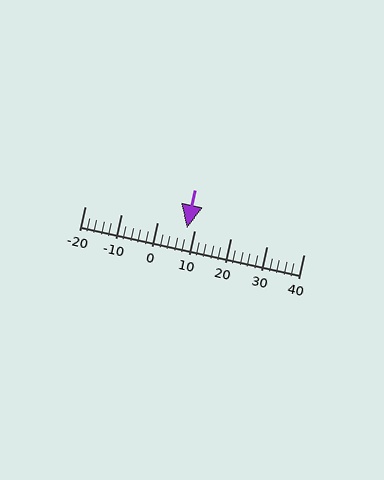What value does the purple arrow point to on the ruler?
The purple arrow points to approximately 8.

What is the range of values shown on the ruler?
The ruler shows values from -20 to 40.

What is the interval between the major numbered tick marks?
The major tick marks are spaced 10 units apart.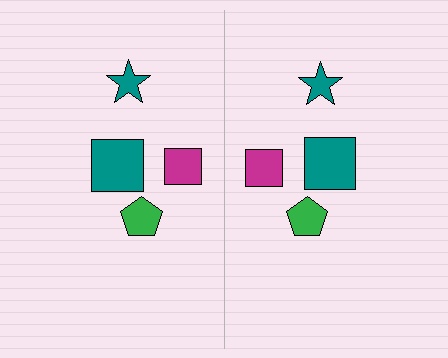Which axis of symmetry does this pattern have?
The pattern has a vertical axis of symmetry running through the center of the image.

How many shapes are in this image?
There are 8 shapes in this image.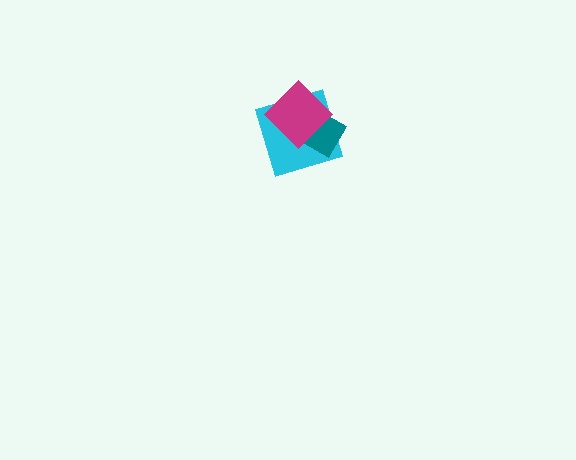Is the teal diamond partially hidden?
Yes, it is partially covered by another shape.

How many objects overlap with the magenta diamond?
2 objects overlap with the magenta diamond.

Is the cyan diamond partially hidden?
Yes, it is partially covered by another shape.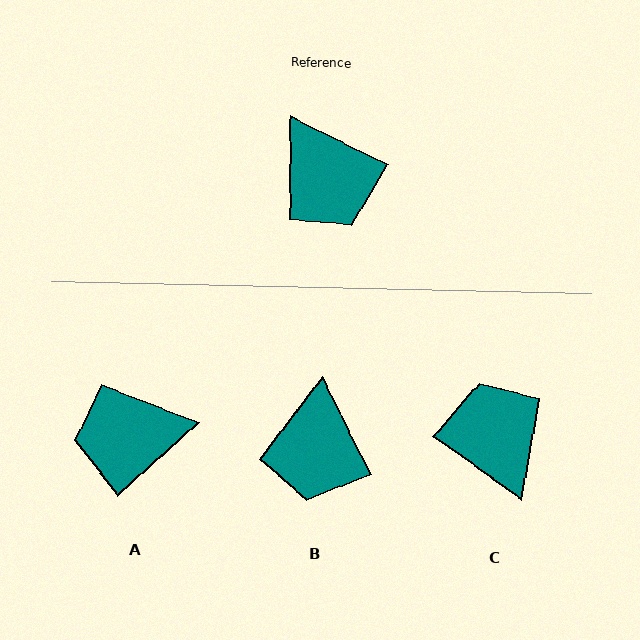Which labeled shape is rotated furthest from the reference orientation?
C, about 170 degrees away.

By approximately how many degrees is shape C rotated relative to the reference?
Approximately 170 degrees counter-clockwise.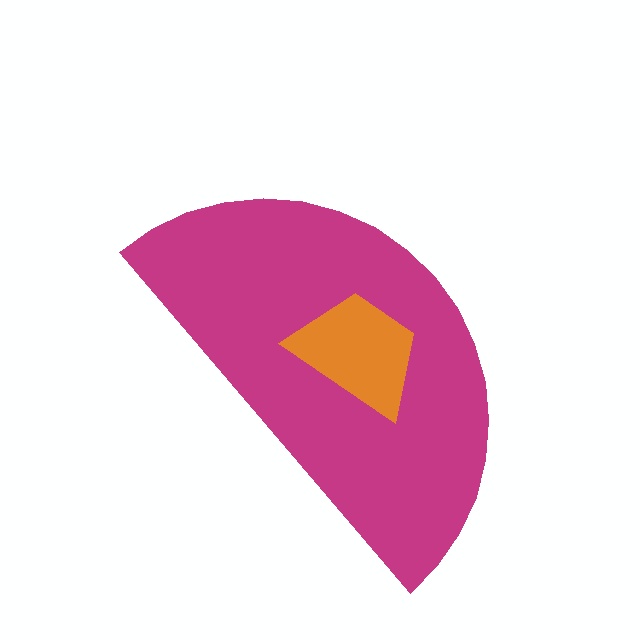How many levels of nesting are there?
2.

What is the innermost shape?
The orange trapezoid.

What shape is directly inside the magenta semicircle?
The orange trapezoid.